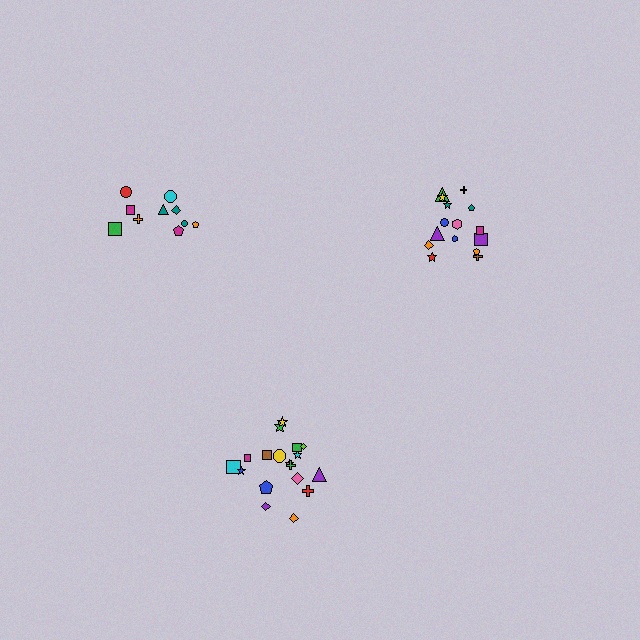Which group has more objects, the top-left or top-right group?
The top-right group.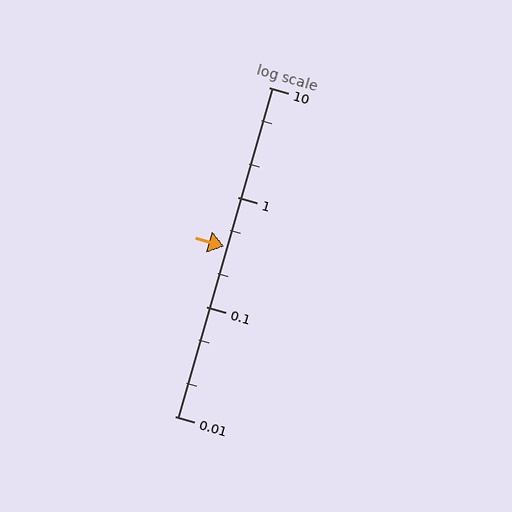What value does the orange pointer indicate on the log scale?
The pointer indicates approximately 0.35.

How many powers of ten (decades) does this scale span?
The scale spans 3 decades, from 0.01 to 10.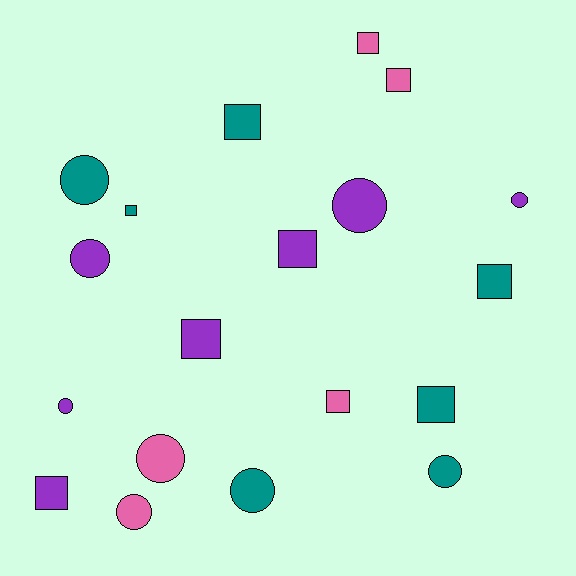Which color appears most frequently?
Teal, with 7 objects.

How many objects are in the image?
There are 19 objects.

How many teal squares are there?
There are 4 teal squares.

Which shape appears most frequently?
Square, with 10 objects.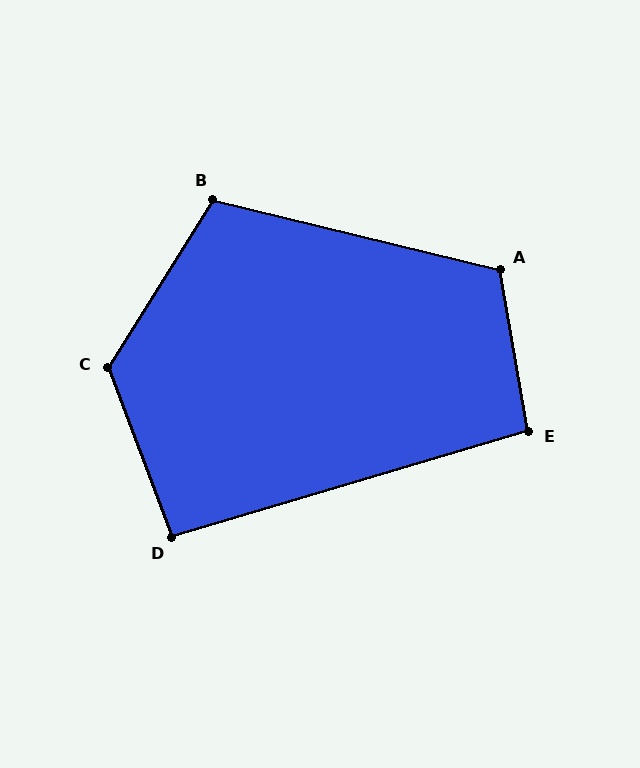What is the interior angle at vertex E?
Approximately 97 degrees (obtuse).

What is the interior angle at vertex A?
Approximately 113 degrees (obtuse).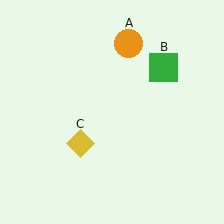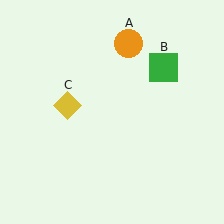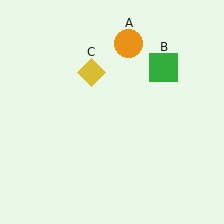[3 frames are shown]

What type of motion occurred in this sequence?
The yellow diamond (object C) rotated clockwise around the center of the scene.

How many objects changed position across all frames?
1 object changed position: yellow diamond (object C).